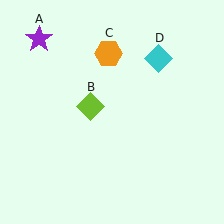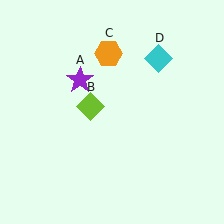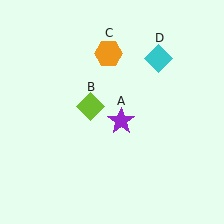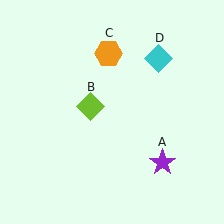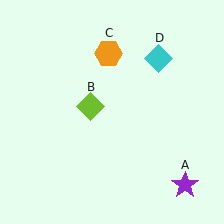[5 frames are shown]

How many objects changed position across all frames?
1 object changed position: purple star (object A).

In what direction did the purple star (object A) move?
The purple star (object A) moved down and to the right.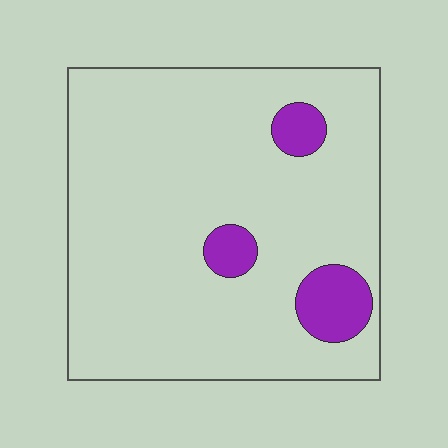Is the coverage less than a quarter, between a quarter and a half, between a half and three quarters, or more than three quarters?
Less than a quarter.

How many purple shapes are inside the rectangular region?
3.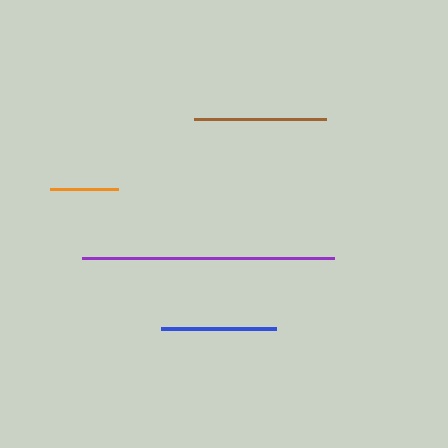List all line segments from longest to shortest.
From longest to shortest: purple, brown, blue, orange.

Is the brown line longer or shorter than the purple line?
The purple line is longer than the brown line.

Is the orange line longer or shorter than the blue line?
The blue line is longer than the orange line.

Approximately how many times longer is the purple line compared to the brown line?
The purple line is approximately 1.9 times the length of the brown line.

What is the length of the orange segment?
The orange segment is approximately 69 pixels long.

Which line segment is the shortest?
The orange line is the shortest at approximately 69 pixels.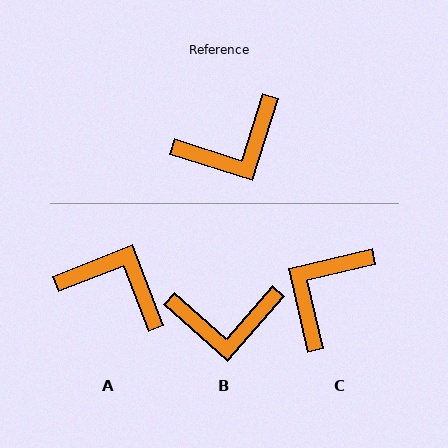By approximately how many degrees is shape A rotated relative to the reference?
Approximately 129 degrees counter-clockwise.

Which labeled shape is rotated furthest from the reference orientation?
C, about 149 degrees away.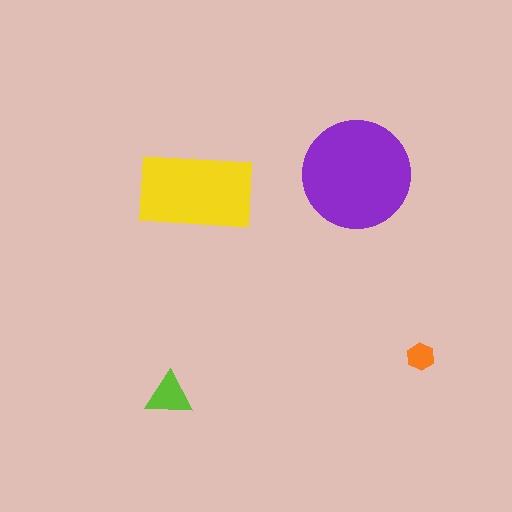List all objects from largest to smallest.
The purple circle, the yellow rectangle, the lime triangle, the orange hexagon.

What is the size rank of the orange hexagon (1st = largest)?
4th.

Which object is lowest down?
The lime triangle is bottommost.